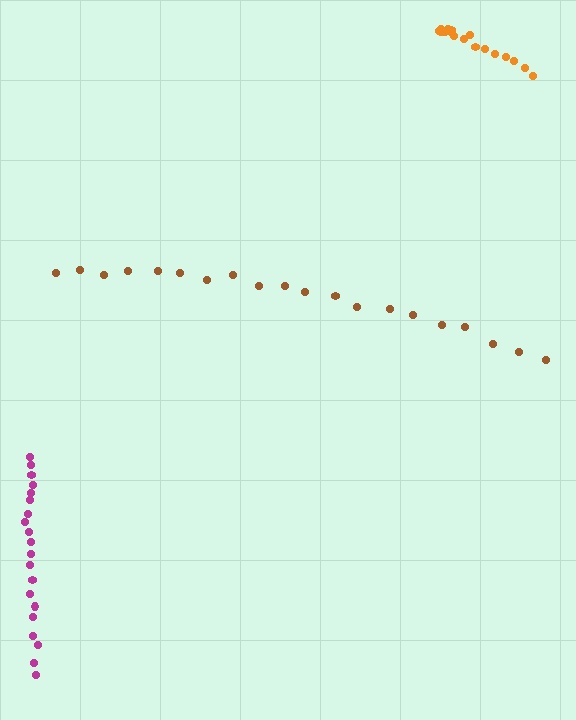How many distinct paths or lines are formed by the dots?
There are 3 distinct paths.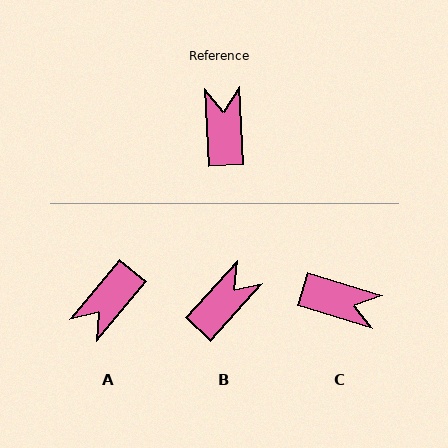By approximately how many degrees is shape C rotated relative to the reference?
Approximately 110 degrees clockwise.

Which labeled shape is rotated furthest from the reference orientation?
A, about 137 degrees away.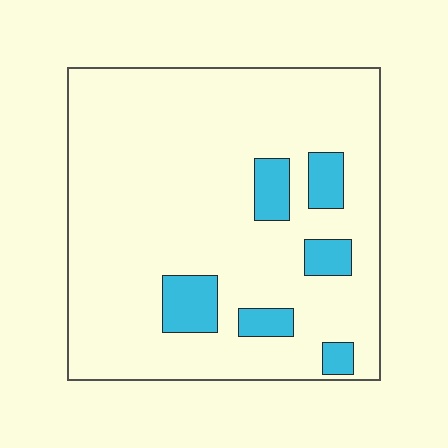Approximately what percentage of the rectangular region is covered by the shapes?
Approximately 10%.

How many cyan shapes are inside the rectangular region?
6.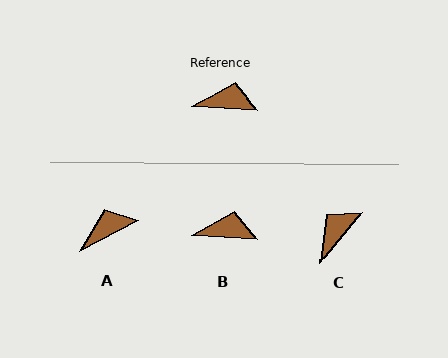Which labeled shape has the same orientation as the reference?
B.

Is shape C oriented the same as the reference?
No, it is off by about 53 degrees.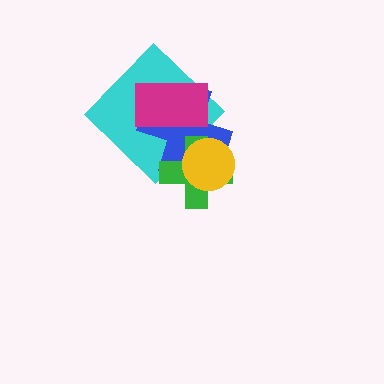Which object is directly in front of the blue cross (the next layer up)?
The green cross is directly in front of the blue cross.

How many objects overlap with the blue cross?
4 objects overlap with the blue cross.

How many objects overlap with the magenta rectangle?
2 objects overlap with the magenta rectangle.